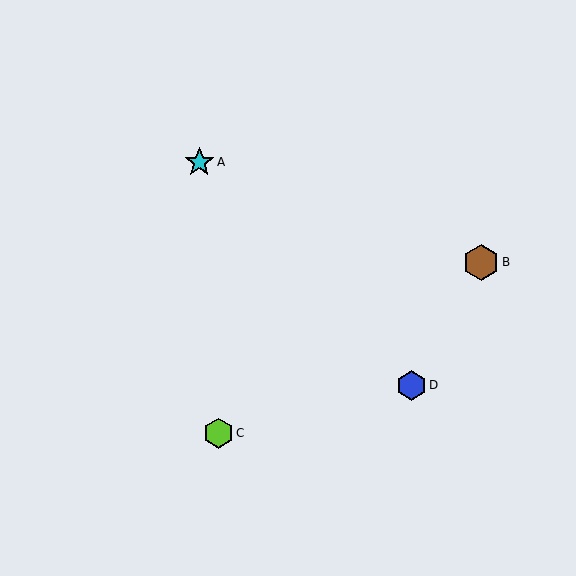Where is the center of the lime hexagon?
The center of the lime hexagon is at (218, 433).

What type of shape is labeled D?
Shape D is a blue hexagon.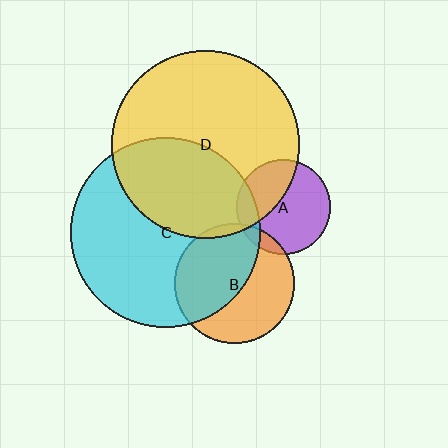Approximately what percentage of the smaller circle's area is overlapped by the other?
Approximately 40%.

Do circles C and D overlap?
Yes.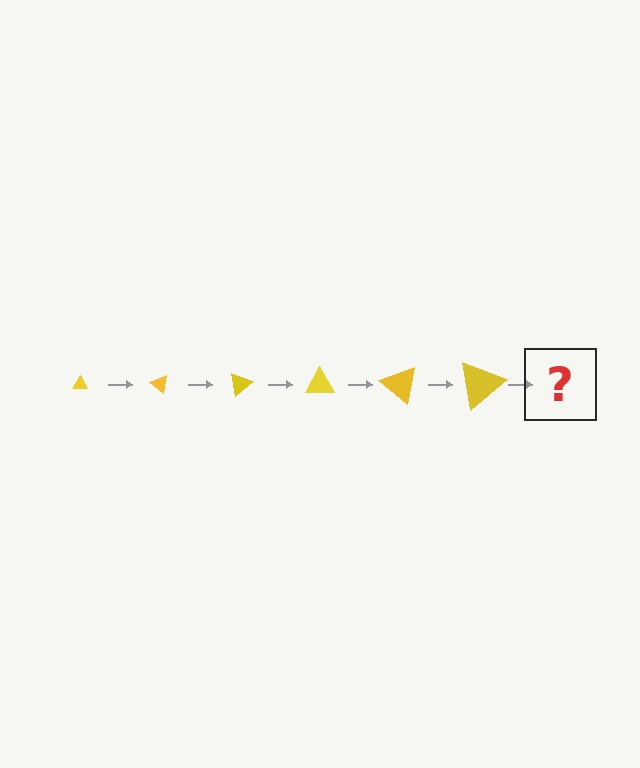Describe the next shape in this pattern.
It should be a triangle, larger than the previous one and rotated 240 degrees from the start.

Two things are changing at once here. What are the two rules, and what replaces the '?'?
The two rules are that the triangle grows larger each step and it rotates 40 degrees each step. The '?' should be a triangle, larger than the previous one and rotated 240 degrees from the start.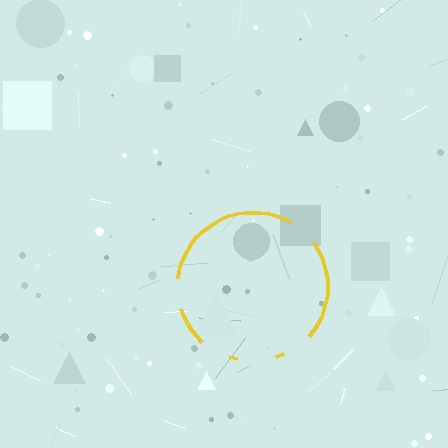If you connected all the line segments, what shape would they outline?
They would outline a circle.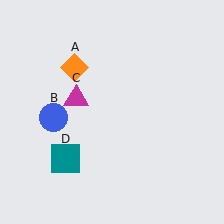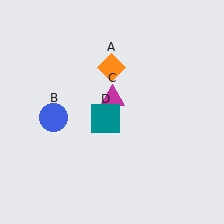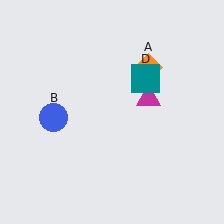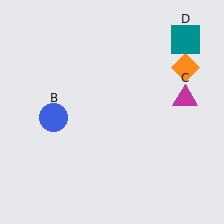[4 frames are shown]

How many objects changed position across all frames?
3 objects changed position: orange diamond (object A), magenta triangle (object C), teal square (object D).